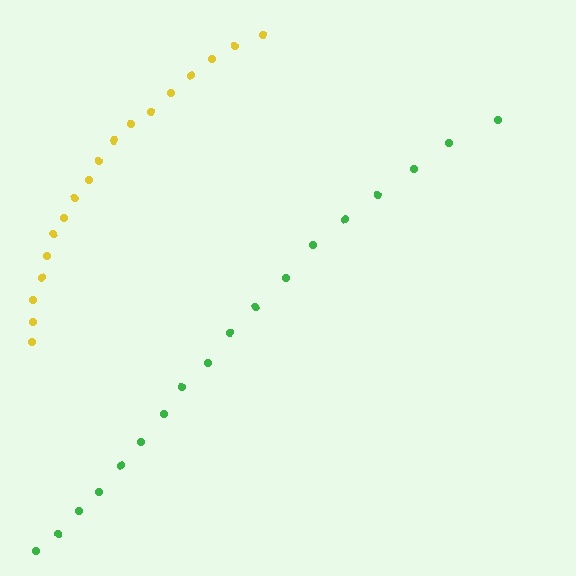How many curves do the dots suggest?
There are 2 distinct paths.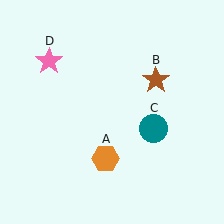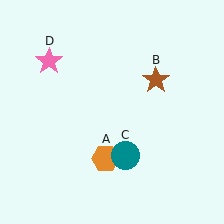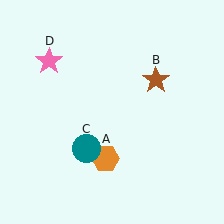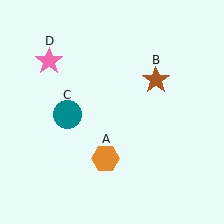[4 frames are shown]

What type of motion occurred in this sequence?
The teal circle (object C) rotated clockwise around the center of the scene.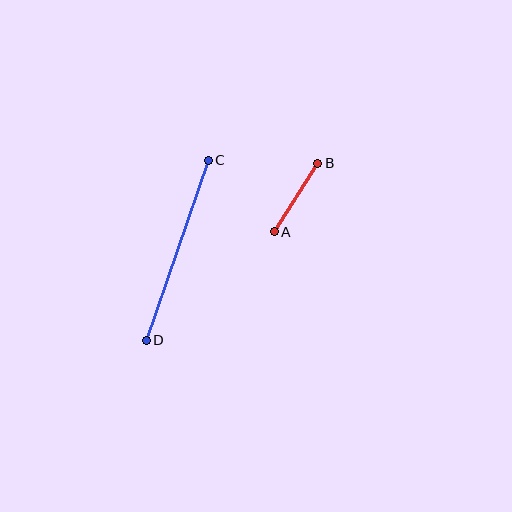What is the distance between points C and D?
The distance is approximately 191 pixels.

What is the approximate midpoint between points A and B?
The midpoint is at approximately (296, 197) pixels.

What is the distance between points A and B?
The distance is approximately 81 pixels.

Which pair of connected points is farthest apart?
Points C and D are farthest apart.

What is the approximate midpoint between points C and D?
The midpoint is at approximately (177, 250) pixels.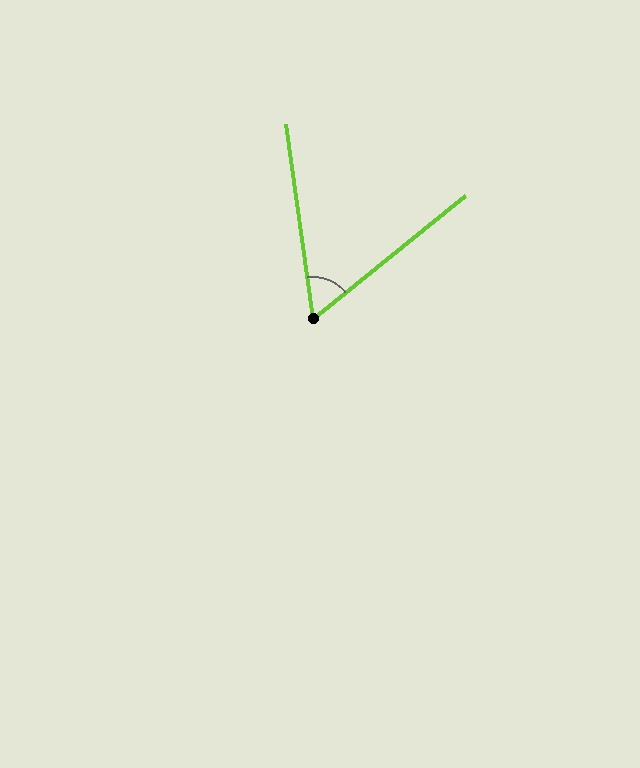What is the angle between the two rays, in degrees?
Approximately 59 degrees.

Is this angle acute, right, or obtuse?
It is acute.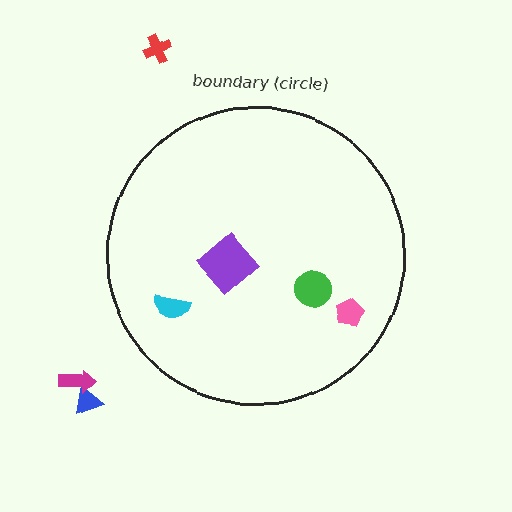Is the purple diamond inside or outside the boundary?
Inside.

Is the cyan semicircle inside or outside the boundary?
Inside.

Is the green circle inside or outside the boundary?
Inside.